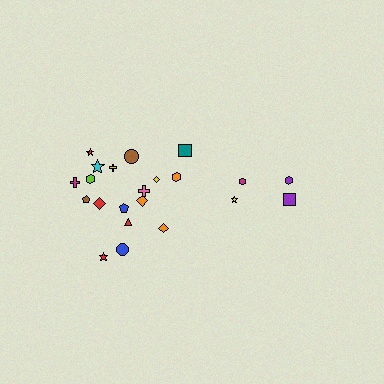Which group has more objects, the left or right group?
The left group.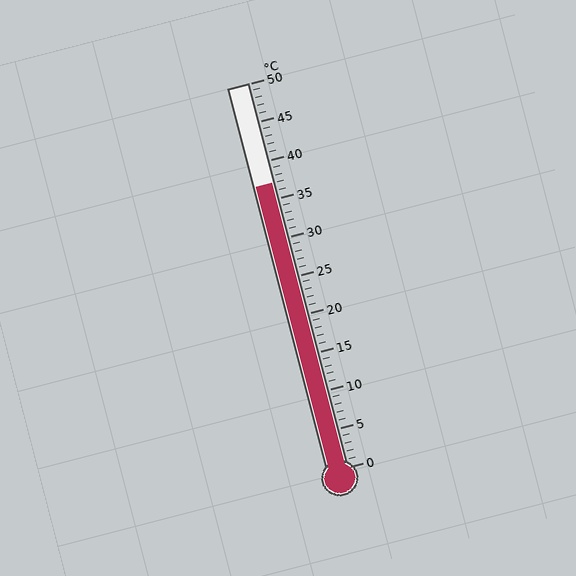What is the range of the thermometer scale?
The thermometer scale ranges from 0°C to 50°C.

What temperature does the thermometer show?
The thermometer shows approximately 37°C.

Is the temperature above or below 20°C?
The temperature is above 20°C.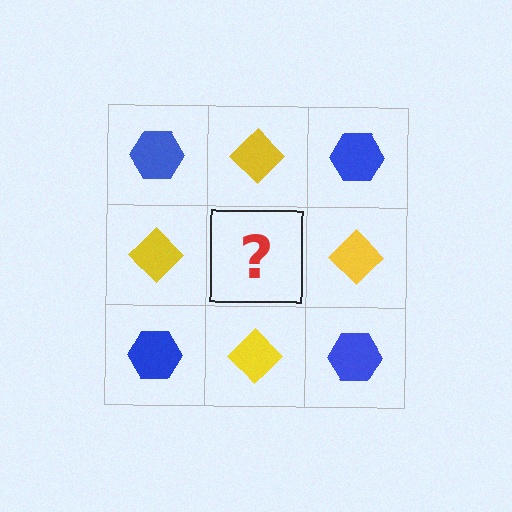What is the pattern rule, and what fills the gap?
The rule is that it alternates blue hexagon and yellow diamond in a checkerboard pattern. The gap should be filled with a blue hexagon.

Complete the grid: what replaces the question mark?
The question mark should be replaced with a blue hexagon.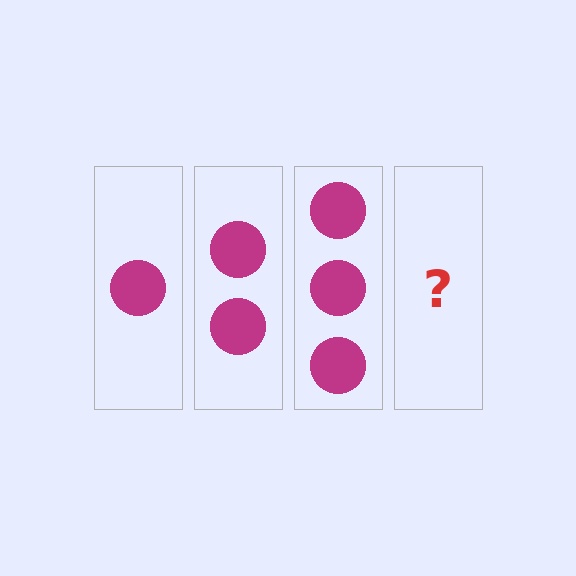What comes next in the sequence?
The next element should be 4 circles.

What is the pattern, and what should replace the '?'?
The pattern is that each step adds one more circle. The '?' should be 4 circles.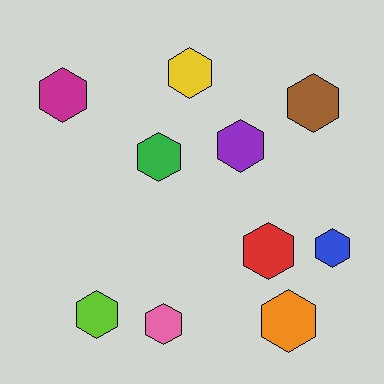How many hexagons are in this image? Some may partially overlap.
There are 10 hexagons.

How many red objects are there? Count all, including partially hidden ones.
There is 1 red object.